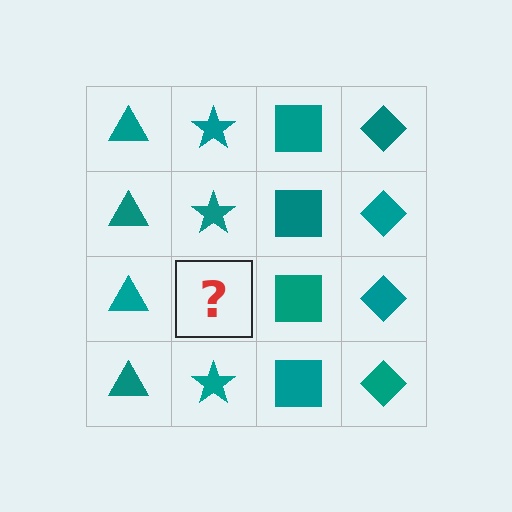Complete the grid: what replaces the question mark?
The question mark should be replaced with a teal star.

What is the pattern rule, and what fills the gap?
The rule is that each column has a consistent shape. The gap should be filled with a teal star.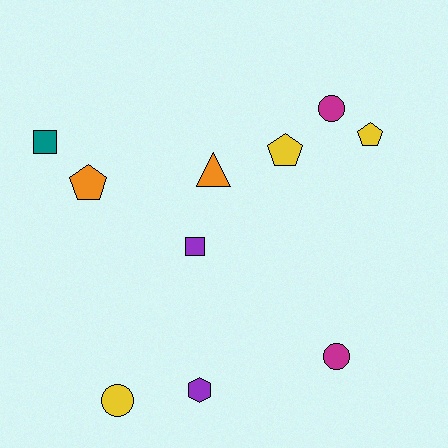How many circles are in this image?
There are 3 circles.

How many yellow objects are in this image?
There are 3 yellow objects.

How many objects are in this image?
There are 10 objects.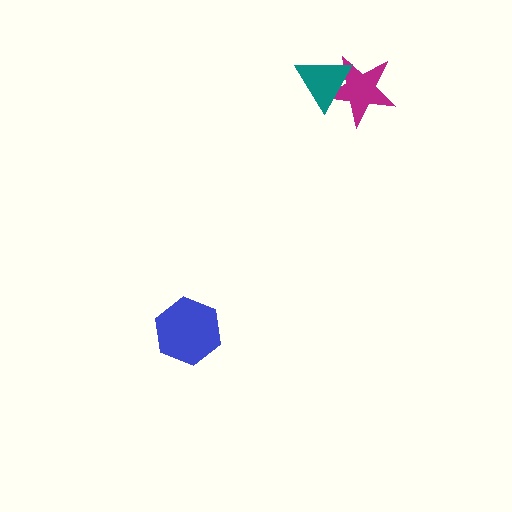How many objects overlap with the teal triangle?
1 object overlaps with the teal triangle.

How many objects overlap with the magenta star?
1 object overlaps with the magenta star.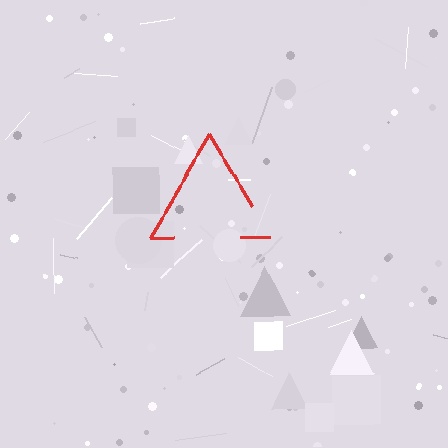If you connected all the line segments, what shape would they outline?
They would outline a triangle.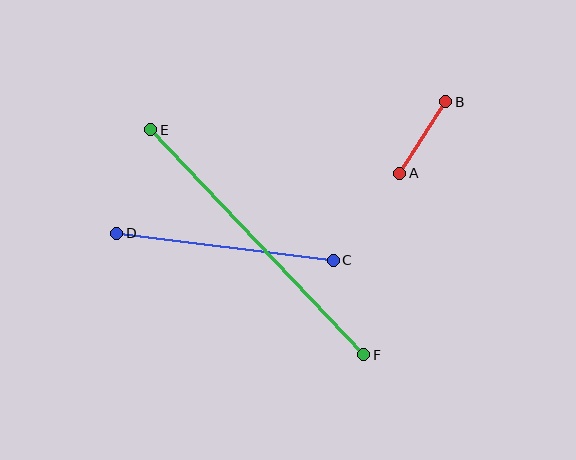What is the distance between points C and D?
The distance is approximately 218 pixels.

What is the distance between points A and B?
The distance is approximately 85 pixels.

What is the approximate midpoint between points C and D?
The midpoint is at approximately (225, 247) pixels.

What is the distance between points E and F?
The distance is approximately 310 pixels.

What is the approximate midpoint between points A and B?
The midpoint is at approximately (423, 138) pixels.